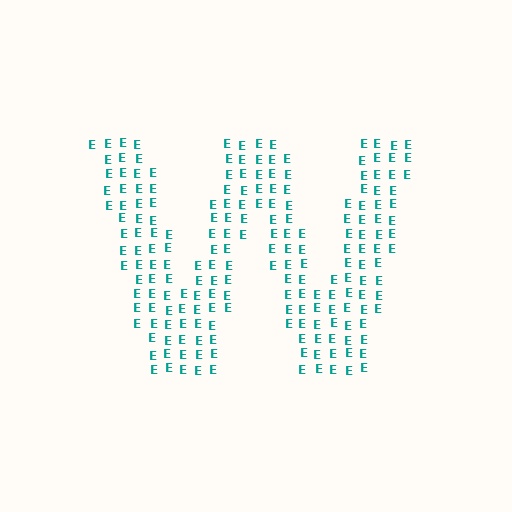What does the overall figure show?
The overall figure shows the letter W.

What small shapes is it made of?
It is made of small letter E's.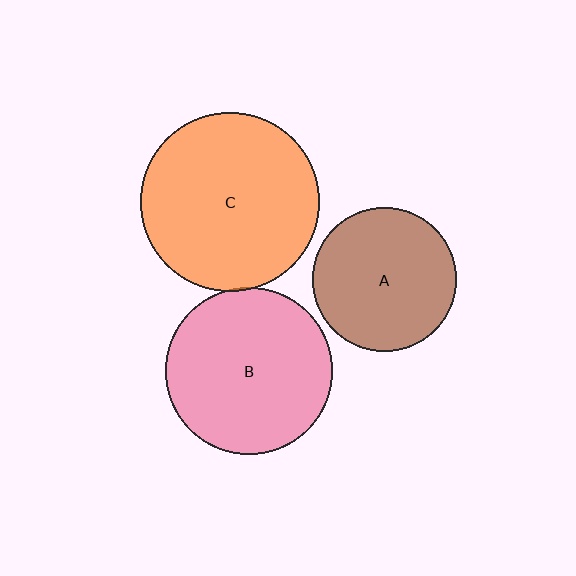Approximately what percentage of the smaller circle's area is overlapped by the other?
Approximately 5%.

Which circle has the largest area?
Circle C (orange).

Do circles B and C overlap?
Yes.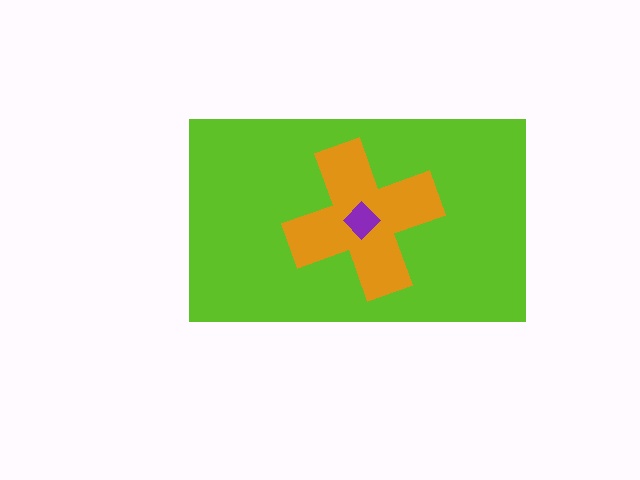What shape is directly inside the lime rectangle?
The orange cross.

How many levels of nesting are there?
3.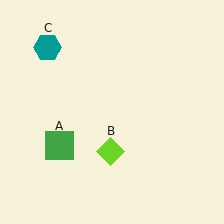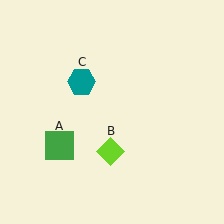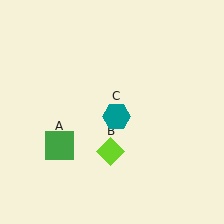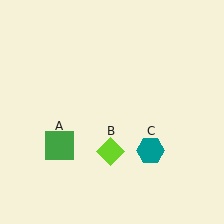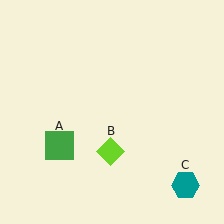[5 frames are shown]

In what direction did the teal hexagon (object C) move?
The teal hexagon (object C) moved down and to the right.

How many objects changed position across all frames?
1 object changed position: teal hexagon (object C).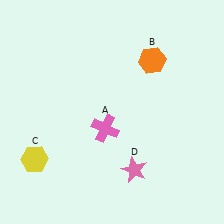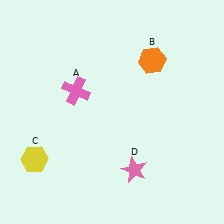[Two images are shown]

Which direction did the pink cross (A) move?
The pink cross (A) moved up.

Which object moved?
The pink cross (A) moved up.